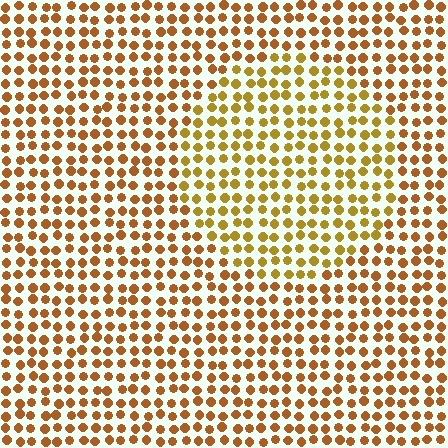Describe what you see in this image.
The image is filled with small brown elements in a uniform arrangement. A circle-shaped region is visible where the elements are tinted to a slightly different hue, forming a subtle color boundary.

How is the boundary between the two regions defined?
The boundary is defined purely by a slight shift in hue (about 23 degrees). Spacing, size, and orientation are identical on both sides.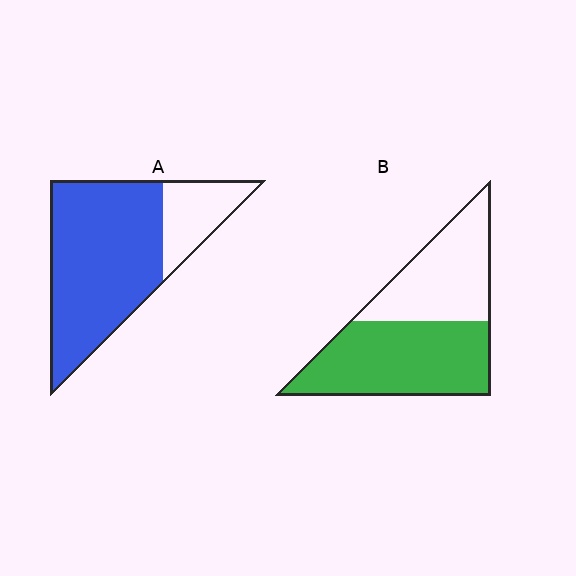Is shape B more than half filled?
Yes.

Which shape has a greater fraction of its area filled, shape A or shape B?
Shape A.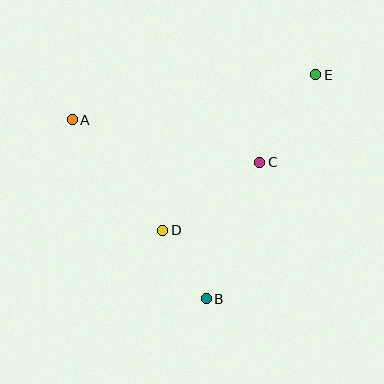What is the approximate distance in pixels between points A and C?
The distance between A and C is approximately 192 pixels.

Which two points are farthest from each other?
Points B and E are farthest from each other.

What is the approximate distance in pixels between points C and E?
The distance between C and E is approximately 103 pixels.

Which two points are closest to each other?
Points B and D are closest to each other.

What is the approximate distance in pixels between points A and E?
The distance between A and E is approximately 247 pixels.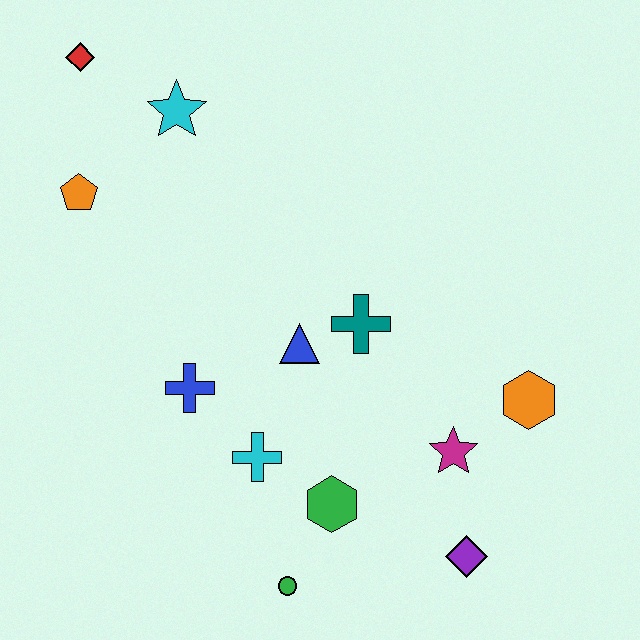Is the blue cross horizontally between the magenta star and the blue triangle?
No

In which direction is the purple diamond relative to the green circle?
The purple diamond is to the right of the green circle.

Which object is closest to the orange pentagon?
The cyan star is closest to the orange pentagon.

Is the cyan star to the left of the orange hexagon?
Yes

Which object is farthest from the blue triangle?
The red diamond is farthest from the blue triangle.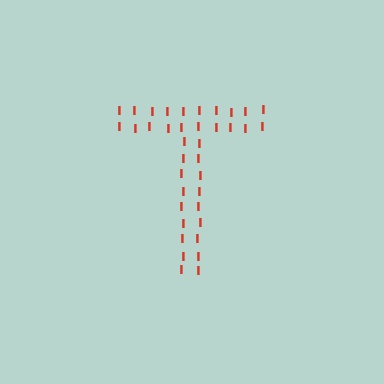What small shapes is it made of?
It is made of small letter I's.